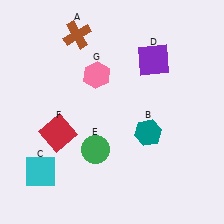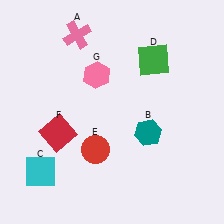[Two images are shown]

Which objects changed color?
A changed from brown to pink. D changed from purple to green. E changed from green to red.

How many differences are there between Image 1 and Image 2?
There are 3 differences between the two images.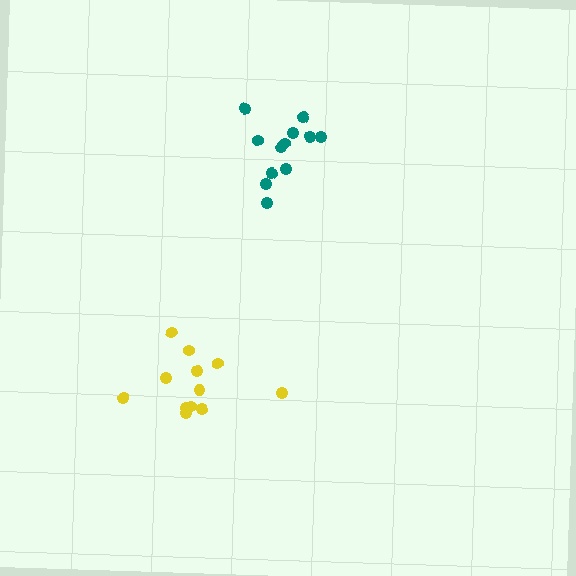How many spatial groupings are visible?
There are 2 spatial groupings.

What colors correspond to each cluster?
The clusters are colored: teal, yellow.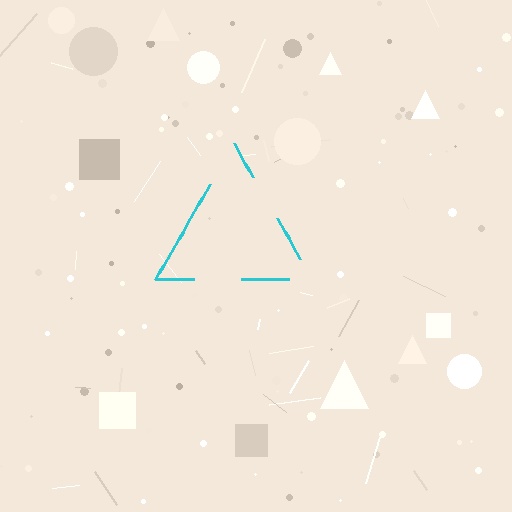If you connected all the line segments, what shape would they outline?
They would outline a triangle.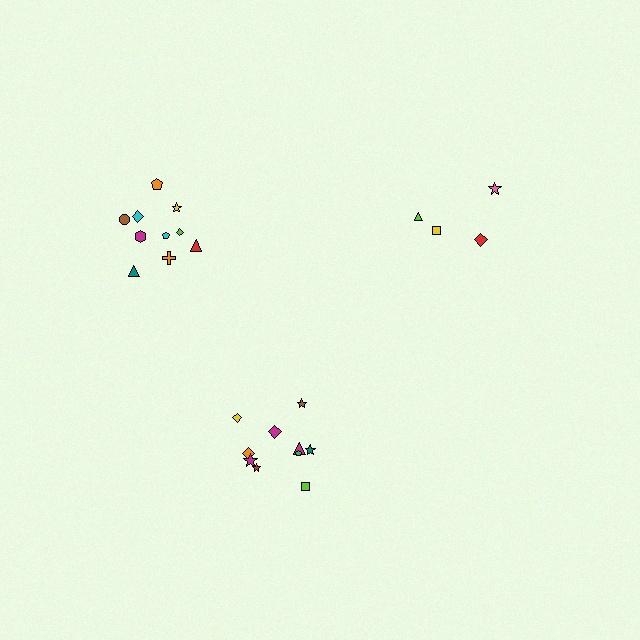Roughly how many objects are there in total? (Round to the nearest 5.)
Roughly 25 objects in total.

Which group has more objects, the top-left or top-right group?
The top-left group.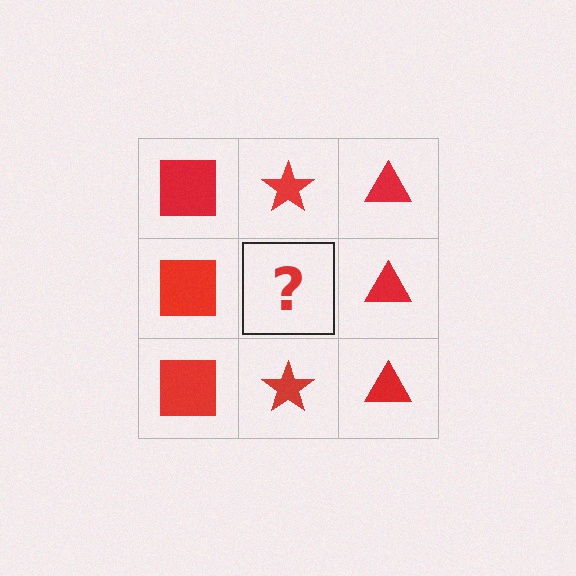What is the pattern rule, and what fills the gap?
The rule is that each column has a consistent shape. The gap should be filled with a red star.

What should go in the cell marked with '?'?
The missing cell should contain a red star.